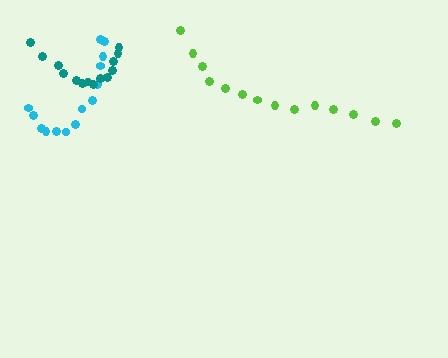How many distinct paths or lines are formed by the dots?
There are 3 distinct paths.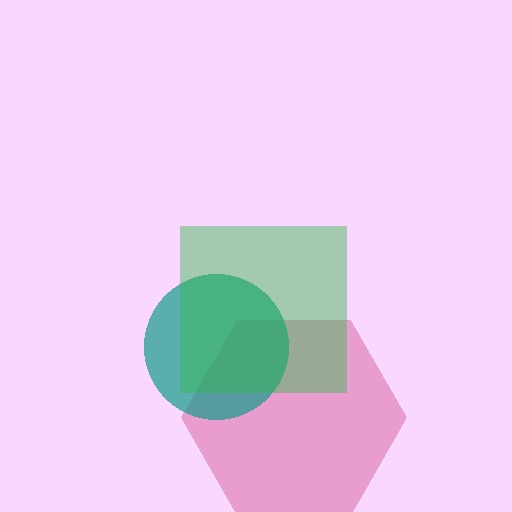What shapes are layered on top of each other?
The layered shapes are: a pink hexagon, a teal circle, a green square.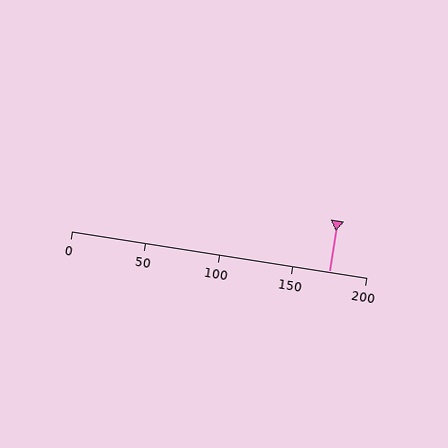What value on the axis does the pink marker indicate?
The marker indicates approximately 175.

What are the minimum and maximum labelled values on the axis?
The axis runs from 0 to 200.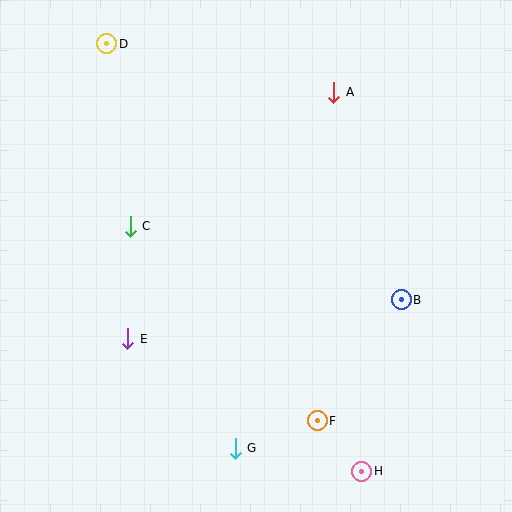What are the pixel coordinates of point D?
Point D is at (107, 44).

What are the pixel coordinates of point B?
Point B is at (401, 300).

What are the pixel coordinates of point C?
Point C is at (130, 226).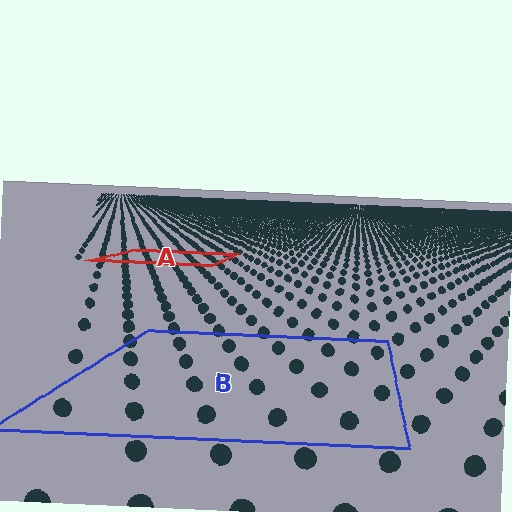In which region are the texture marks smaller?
The texture marks are smaller in region A, because it is farther away.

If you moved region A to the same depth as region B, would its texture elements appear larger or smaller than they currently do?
They would appear larger. At a closer depth, the same texture elements are projected at a bigger on-screen size.